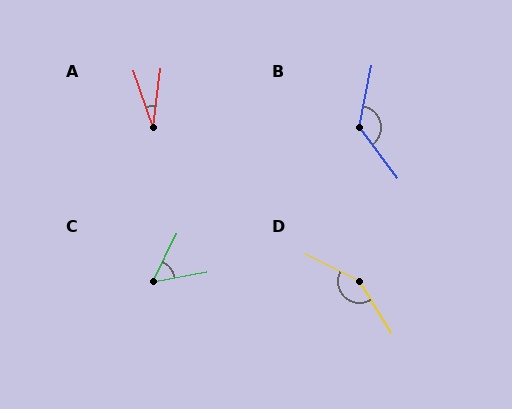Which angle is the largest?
D, at approximately 149 degrees.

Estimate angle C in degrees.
Approximately 53 degrees.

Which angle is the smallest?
A, at approximately 26 degrees.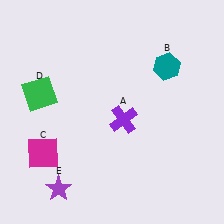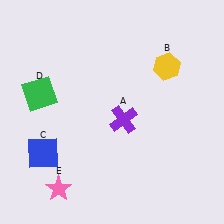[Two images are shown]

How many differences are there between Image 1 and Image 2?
There are 3 differences between the two images.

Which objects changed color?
B changed from teal to yellow. C changed from magenta to blue. E changed from purple to pink.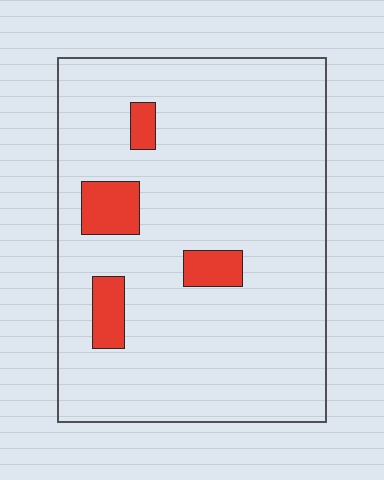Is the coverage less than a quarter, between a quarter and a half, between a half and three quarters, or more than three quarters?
Less than a quarter.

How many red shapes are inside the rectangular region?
4.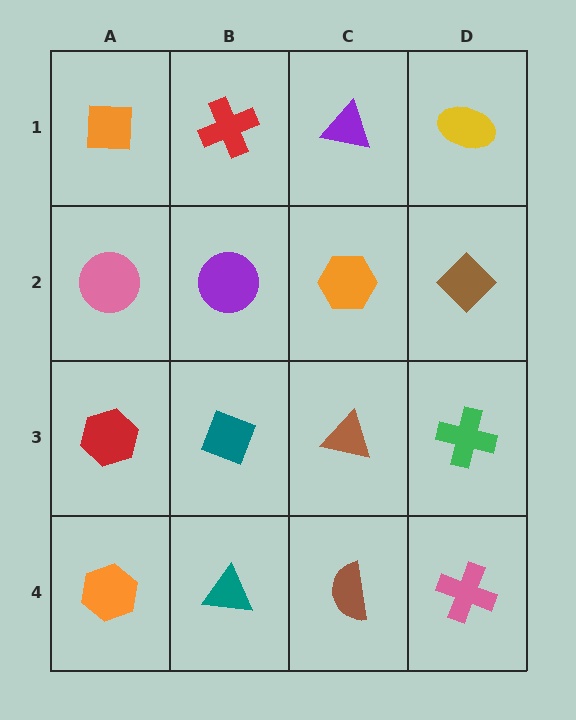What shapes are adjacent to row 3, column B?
A purple circle (row 2, column B), a teal triangle (row 4, column B), a red hexagon (row 3, column A), a brown triangle (row 3, column C).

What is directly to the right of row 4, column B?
A brown semicircle.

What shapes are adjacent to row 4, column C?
A brown triangle (row 3, column C), a teal triangle (row 4, column B), a pink cross (row 4, column D).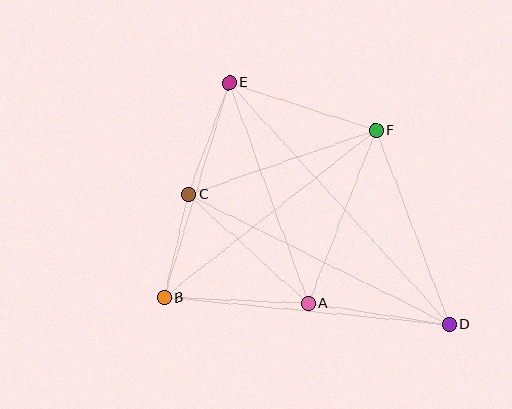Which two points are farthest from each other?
Points D and E are farthest from each other.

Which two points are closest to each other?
Points B and C are closest to each other.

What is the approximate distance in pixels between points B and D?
The distance between B and D is approximately 287 pixels.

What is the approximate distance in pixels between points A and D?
The distance between A and D is approximately 143 pixels.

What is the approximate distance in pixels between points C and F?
The distance between C and F is approximately 198 pixels.